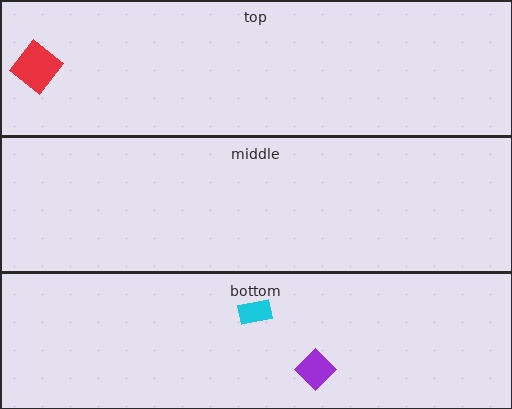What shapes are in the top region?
The red diamond.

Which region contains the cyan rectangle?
The bottom region.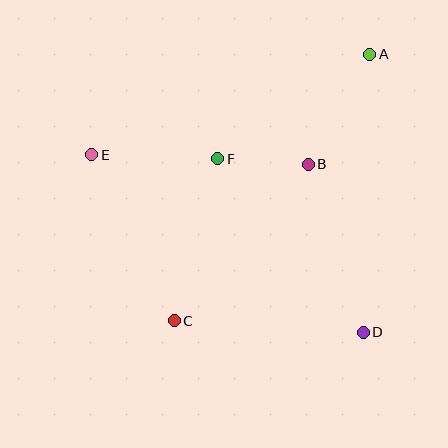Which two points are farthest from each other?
Points A and C are farthest from each other.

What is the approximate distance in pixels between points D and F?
The distance between D and F is approximately 227 pixels.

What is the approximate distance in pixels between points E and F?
The distance between E and F is approximately 126 pixels.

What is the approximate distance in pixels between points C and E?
The distance between C and E is approximately 185 pixels.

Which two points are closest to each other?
Points B and F are closest to each other.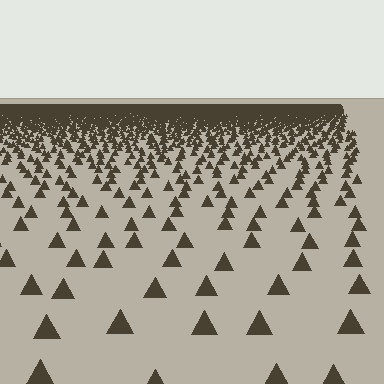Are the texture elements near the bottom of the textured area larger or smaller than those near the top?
Larger. Near the bottom, elements are closer to the viewer and appear at a bigger on-screen size.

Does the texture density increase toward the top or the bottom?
Density increases toward the top.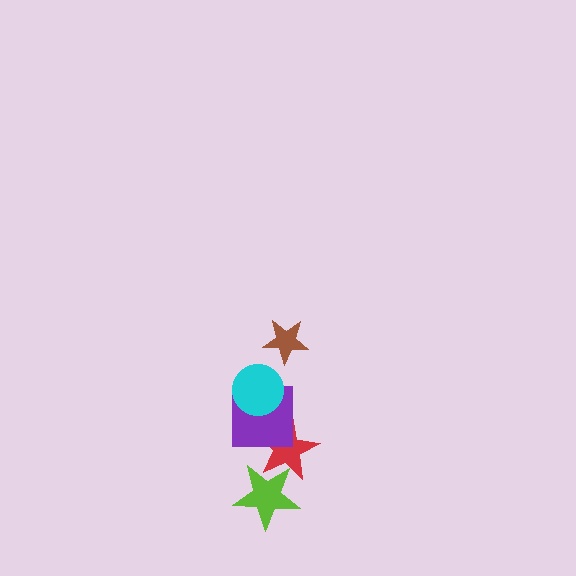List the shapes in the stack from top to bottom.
From top to bottom: the brown star, the cyan circle, the purple square, the red star, the lime star.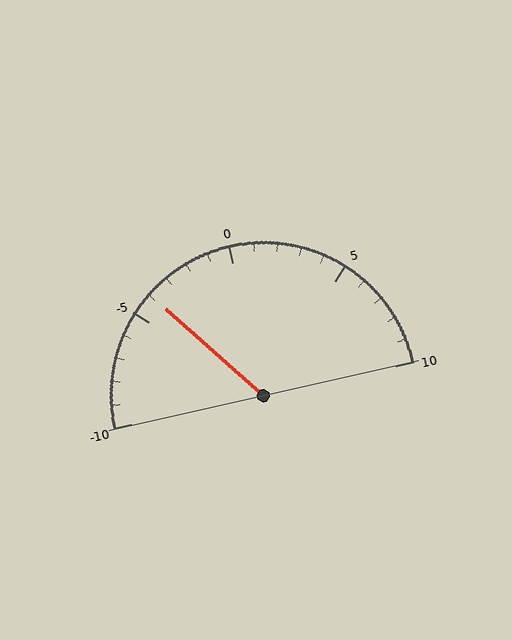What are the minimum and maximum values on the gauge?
The gauge ranges from -10 to 10.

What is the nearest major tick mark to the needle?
The nearest major tick mark is -5.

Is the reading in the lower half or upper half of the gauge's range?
The reading is in the lower half of the range (-10 to 10).